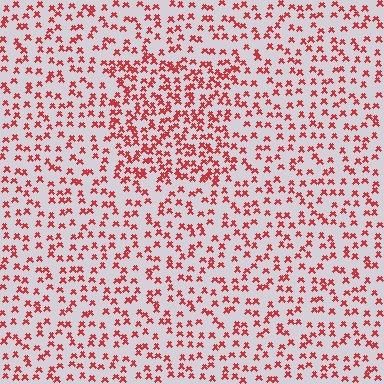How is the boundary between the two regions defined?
The boundary is defined by a change in element density (approximately 1.8x ratio). All elements are the same color, size, and shape.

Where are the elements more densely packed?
The elements are more densely packed inside the rectangle boundary.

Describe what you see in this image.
The image contains small red elements arranged at two different densities. A rectangle-shaped region is visible where the elements are more densely packed than the surrounding area.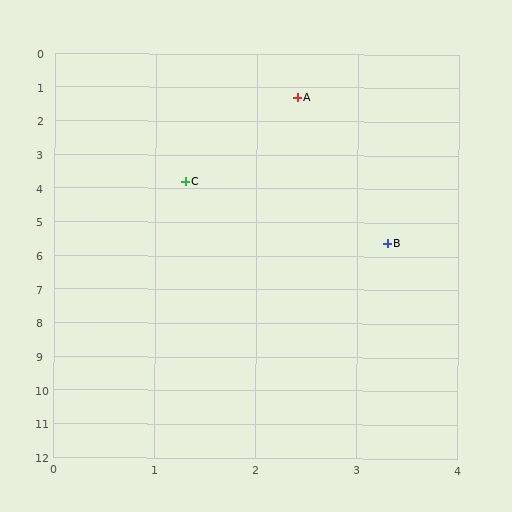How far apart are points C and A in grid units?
Points C and A are about 2.7 grid units apart.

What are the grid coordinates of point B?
Point B is at approximately (3.3, 5.6).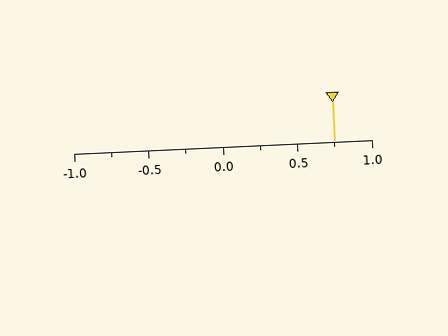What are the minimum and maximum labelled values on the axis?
The axis runs from -1.0 to 1.0.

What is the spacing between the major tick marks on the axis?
The major ticks are spaced 0.5 apart.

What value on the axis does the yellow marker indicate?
The marker indicates approximately 0.75.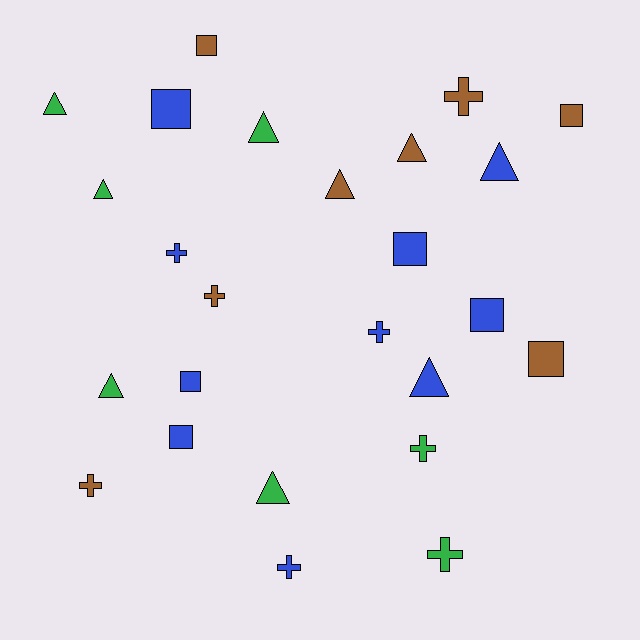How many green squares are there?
There are no green squares.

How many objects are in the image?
There are 25 objects.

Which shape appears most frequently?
Triangle, with 9 objects.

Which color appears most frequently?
Blue, with 10 objects.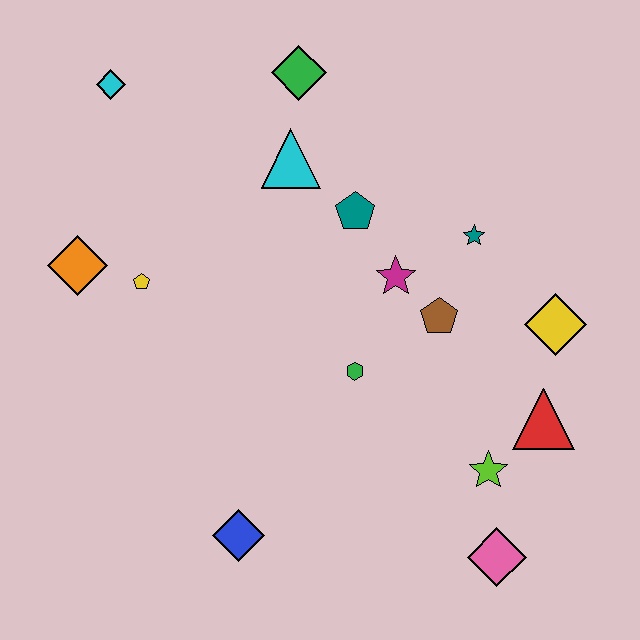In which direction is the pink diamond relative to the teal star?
The pink diamond is below the teal star.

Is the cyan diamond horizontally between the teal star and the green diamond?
No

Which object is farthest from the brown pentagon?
The cyan diamond is farthest from the brown pentagon.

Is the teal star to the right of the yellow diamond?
No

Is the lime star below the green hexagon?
Yes